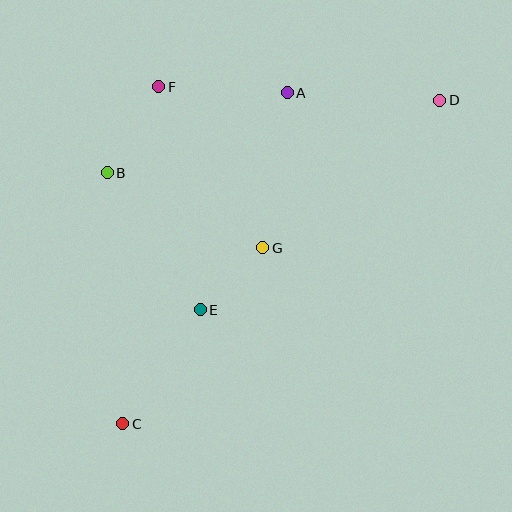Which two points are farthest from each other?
Points C and D are farthest from each other.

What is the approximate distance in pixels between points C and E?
The distance between C and E is approximately 138 pixels.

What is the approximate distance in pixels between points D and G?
The distance between D and G is approximately 231 pixels.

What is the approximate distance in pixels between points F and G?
The distance between F and G is approximately 191 pixels.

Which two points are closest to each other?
Points E and G are closest to each other.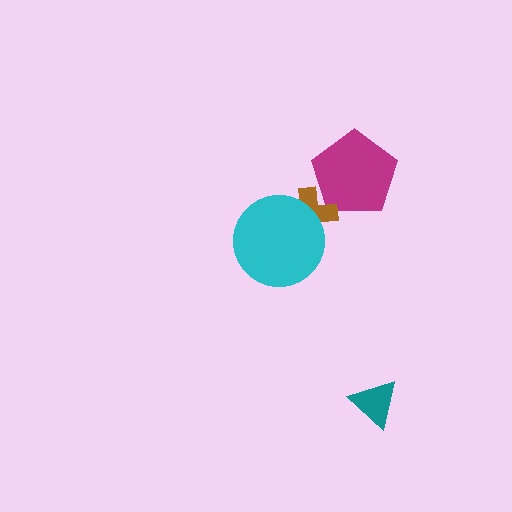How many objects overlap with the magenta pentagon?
1 object overlaps with the magenta pentagon.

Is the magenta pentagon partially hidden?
Yes, it is partially covered by another shape.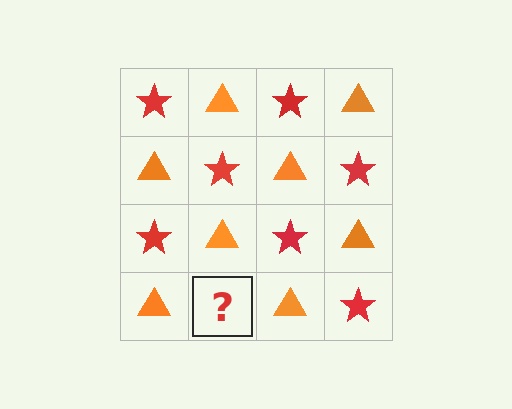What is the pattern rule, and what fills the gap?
The rule is that it alternates red star and orange triangle in a checkerboard pattern. The gap should be filled with a red star.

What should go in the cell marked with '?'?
The missing cell should contain a red star.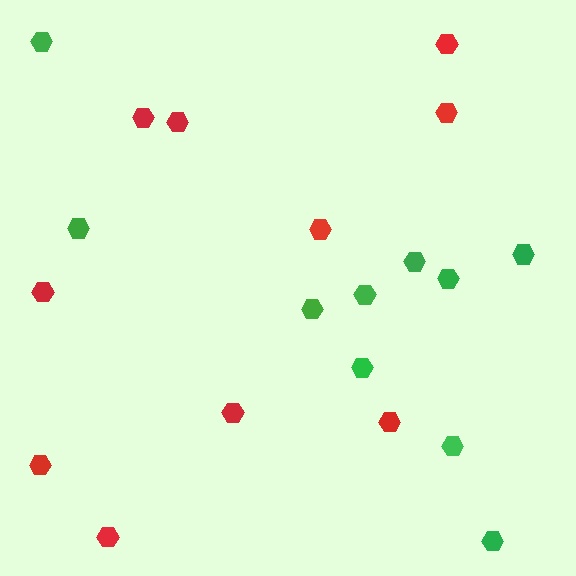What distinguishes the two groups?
There are 2 groups: one group of green hexagons (10) and one group of red hexagons (10).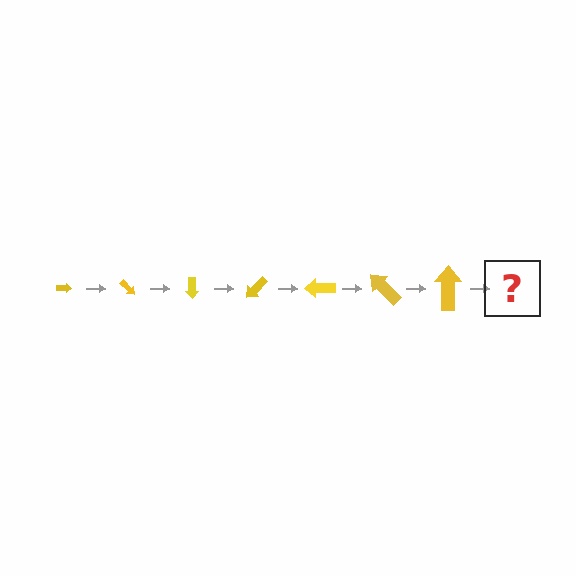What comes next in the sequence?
The next element should be an arrow, larger than the previous one and rotated 315 degrees from the start.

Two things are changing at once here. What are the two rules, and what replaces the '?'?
The two rules are that the arrow grows larger each step and it rotates 45 degrees each step. The '?' should be an arrow, larger than the previous one and rotated 315 degrees from the start.